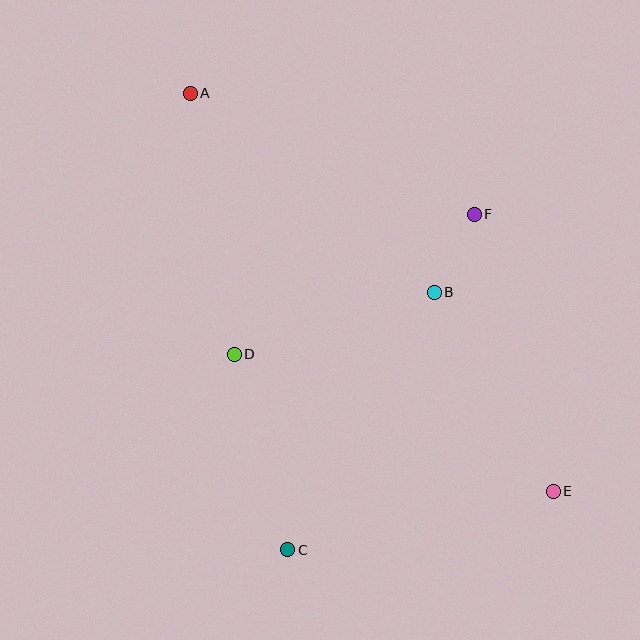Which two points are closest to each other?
Points B and F are closest to each other.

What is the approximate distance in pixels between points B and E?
The distance between B and E is approximately 232 pixels.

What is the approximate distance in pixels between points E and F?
The distance between E and F is approximately 288 pixels.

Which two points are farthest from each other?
Points A and E are farthest from each other.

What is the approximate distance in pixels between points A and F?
The distance between A and F is approximately 309 pixels.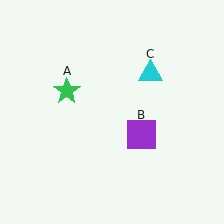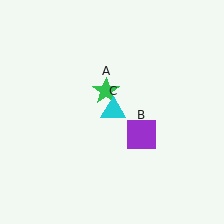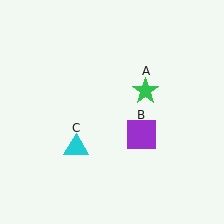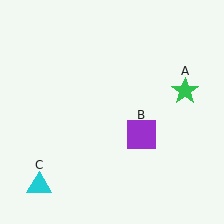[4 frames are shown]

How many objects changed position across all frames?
2 objects changed position: green star (object A), cyan triangle (object C).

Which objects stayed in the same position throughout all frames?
Purple square (object B) remained stationary.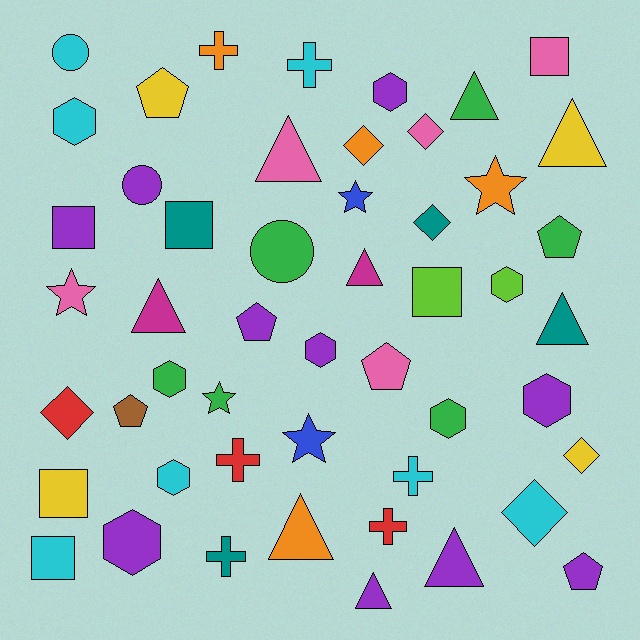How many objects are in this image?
There are 50 objects.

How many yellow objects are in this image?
There are 4 yellow objects.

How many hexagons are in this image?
There are 9 hexagons.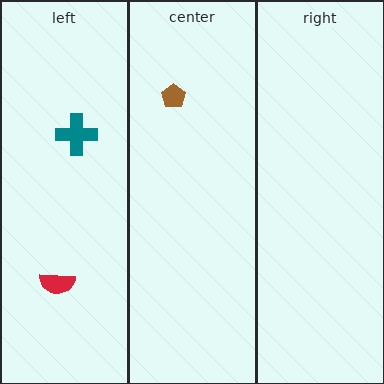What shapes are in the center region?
The brown pentagon.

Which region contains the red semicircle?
The left region.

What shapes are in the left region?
The red semicircle, the teal cross.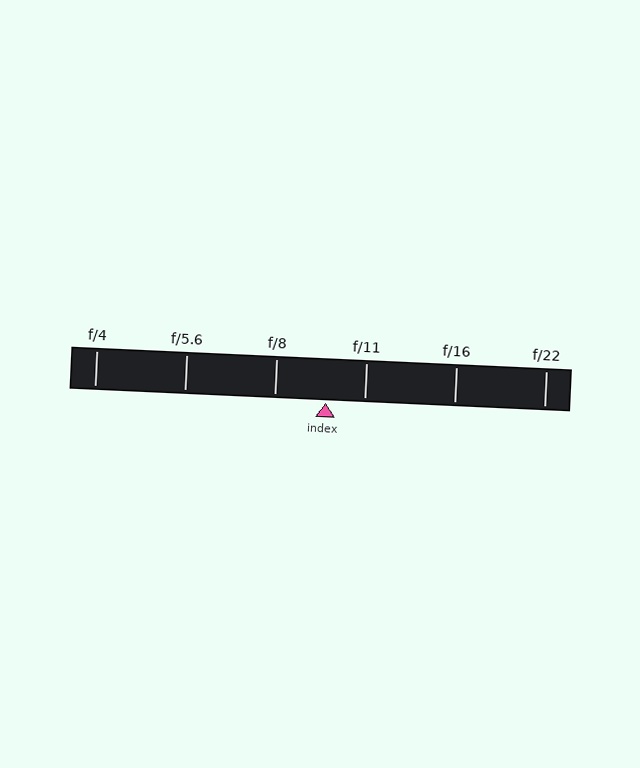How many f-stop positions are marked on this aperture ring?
There are 6 f-stop positions marked.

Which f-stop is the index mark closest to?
The index mark is closest to f/11.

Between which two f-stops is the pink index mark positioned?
The index mark is between f/8 and f/11.